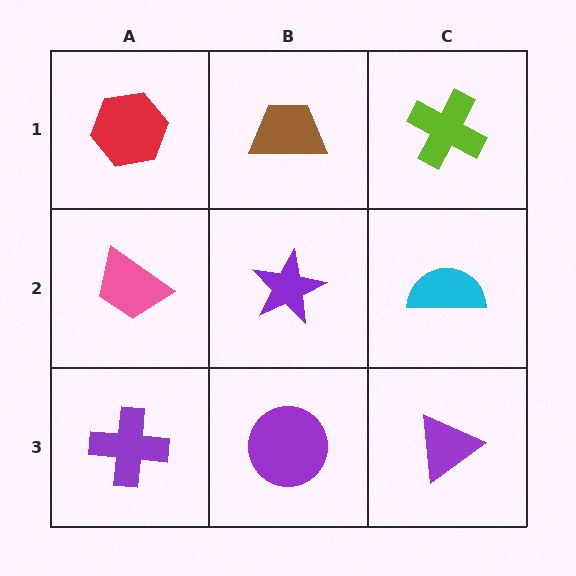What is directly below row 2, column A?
A purple cross.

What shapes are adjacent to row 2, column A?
A red hexagon (row 1, column A), a purple cross (row 3, column A), a purple star (row 2, column B).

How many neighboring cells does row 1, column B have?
3.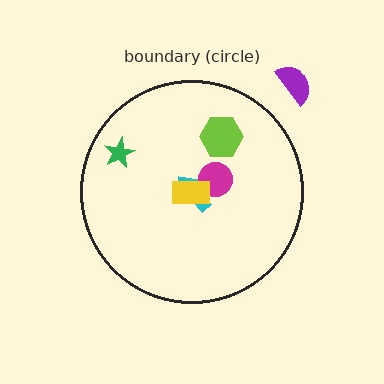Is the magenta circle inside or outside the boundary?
Inside.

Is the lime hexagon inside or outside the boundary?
Inside.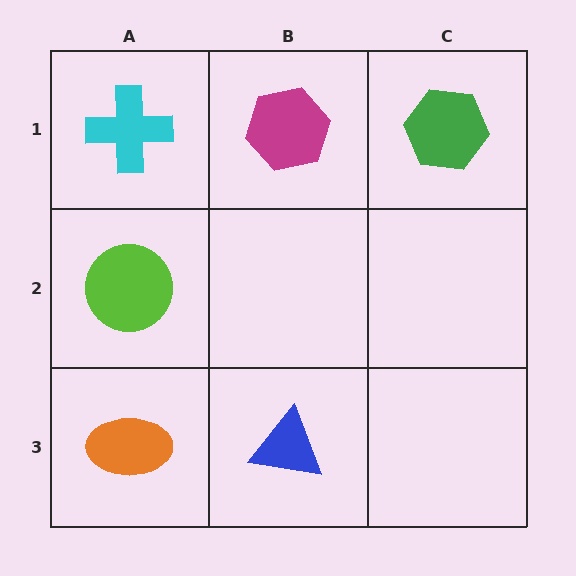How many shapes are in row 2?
1 shape.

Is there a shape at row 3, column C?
No, that cell is empty.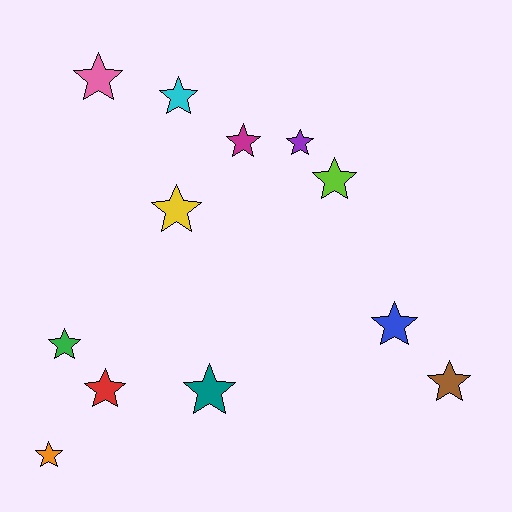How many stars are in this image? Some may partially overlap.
There are 12 stars.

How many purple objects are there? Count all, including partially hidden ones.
There is 1 purple object.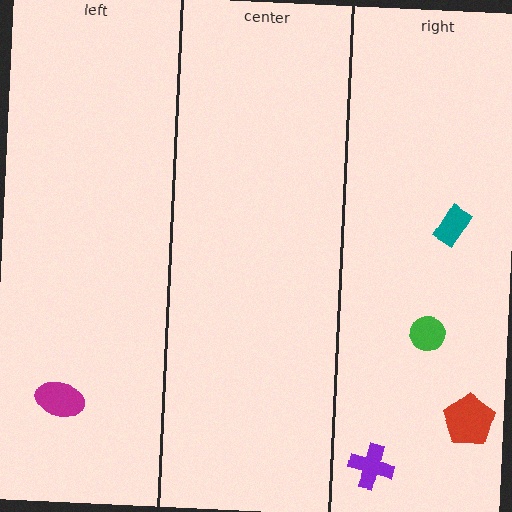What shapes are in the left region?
The magenta ellipse.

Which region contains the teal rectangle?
The right region.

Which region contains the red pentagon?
The right region.